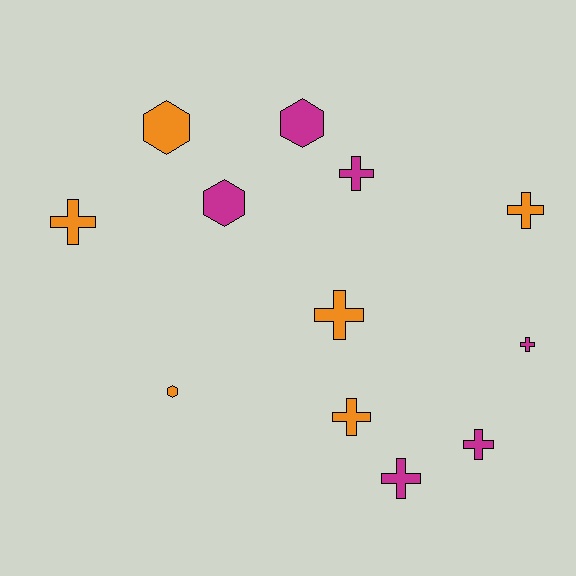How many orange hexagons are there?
There are 2 orange hexagons.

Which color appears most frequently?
Magenta, with 6 objects.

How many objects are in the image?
There are 12 objects.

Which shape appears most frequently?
Cross, with 8 objects.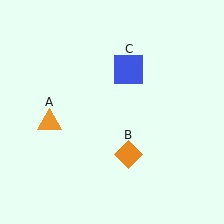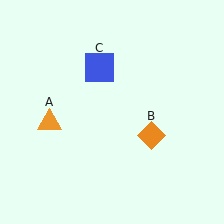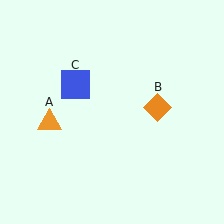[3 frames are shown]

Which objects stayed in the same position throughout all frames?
Orange triangle (object A) remained stationary.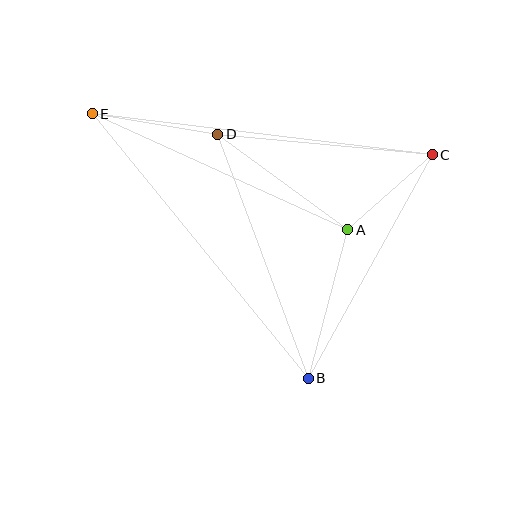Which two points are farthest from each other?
Points C and E are farthest from each other.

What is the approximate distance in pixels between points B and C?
The distance between B and C is approximately 256 pixels.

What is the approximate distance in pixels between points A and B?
The distance between A and B is approximately 154 pixels.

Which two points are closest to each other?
Points A and C are closest to each other.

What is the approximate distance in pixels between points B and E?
The distance between B and E is approximately 341 pixels.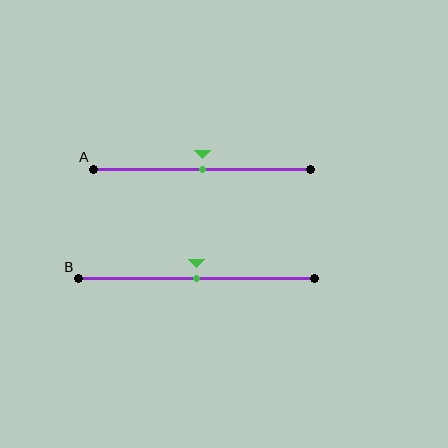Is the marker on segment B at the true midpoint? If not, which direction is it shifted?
Yes, the marker on segment B is at the true midpoint.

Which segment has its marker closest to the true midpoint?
Segment A has its marker closest to the true midpoint.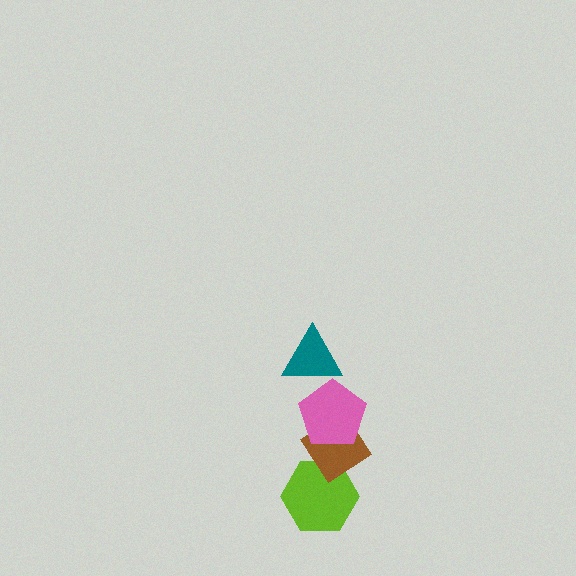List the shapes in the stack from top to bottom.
From top to bottom: the teal triangle, the pink pentagon, the brown diamond, the lime hexagon.